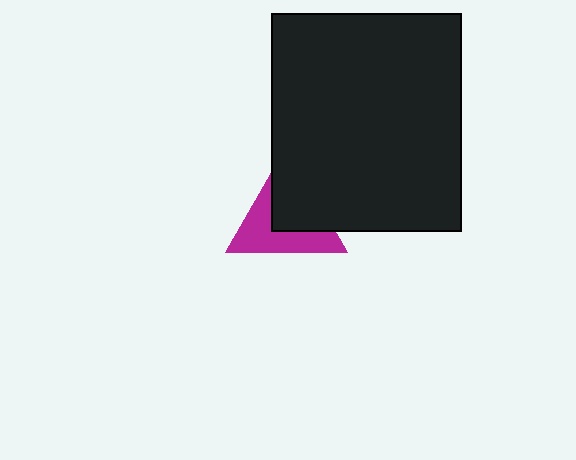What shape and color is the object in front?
The object in front is a black rectangle.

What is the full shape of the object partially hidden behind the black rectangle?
The partially hidden object is a magenta triangle.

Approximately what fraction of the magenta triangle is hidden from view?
Roughly 48% of the magenta triangle is hidden behind the black rectangle.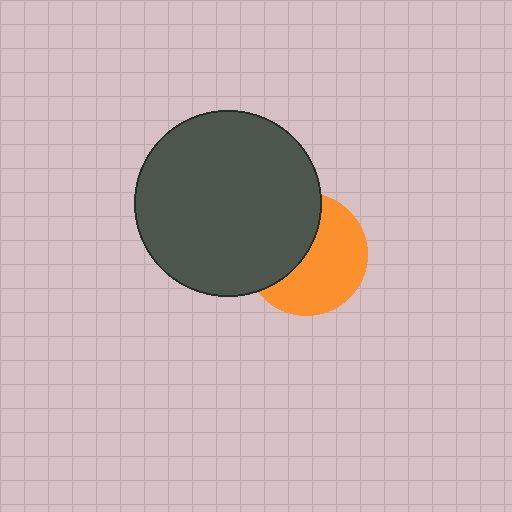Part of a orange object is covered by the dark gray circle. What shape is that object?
It is a circle.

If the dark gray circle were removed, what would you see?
You would see the complete orange circle.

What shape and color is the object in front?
The object in front is a dark gray circle.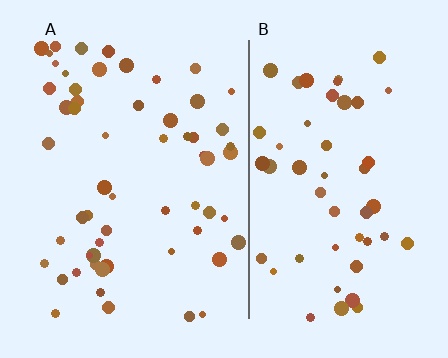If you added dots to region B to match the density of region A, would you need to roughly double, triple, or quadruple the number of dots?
Approximately double.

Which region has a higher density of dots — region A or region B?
A (the left).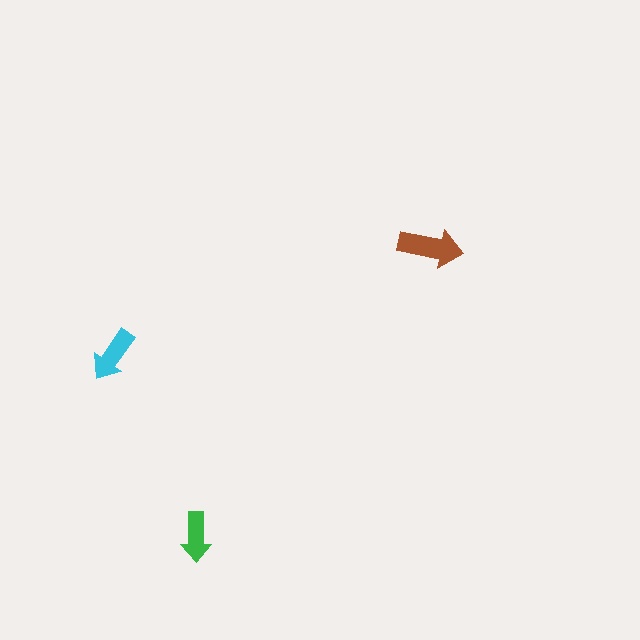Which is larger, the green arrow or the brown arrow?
The brown one.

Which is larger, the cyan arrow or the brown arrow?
The brown one.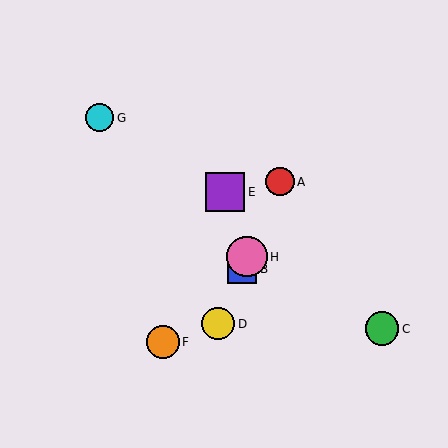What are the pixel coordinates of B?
Object B is at (242, 269).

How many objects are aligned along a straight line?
4 objects (A, B, D, H) are aligned along a straight line.